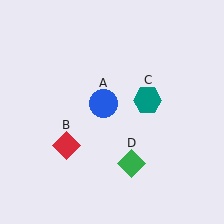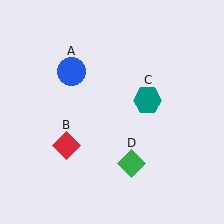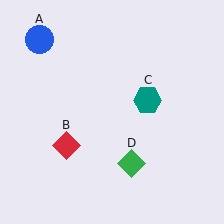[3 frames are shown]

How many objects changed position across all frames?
1 object changed position: blue circle (object A).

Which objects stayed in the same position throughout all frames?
Red diamond (object B) and teal hexagon (object C) and green diamond (object D) remained stationary.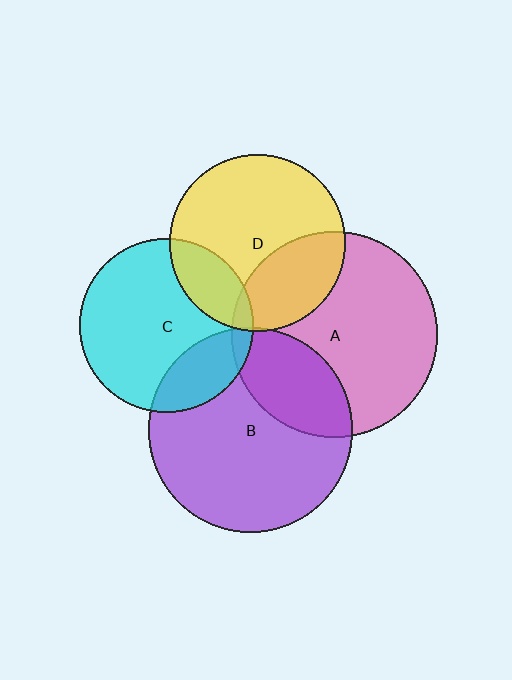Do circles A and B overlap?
Yes.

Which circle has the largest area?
Circle A (pink).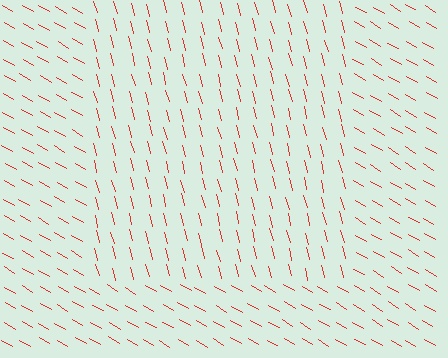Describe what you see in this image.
The image is filled with small red line segments. A rectangle region in the image has lines oriented differently from the surrounding lines, creating a visible texture boundary.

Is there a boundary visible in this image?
Yes, there is a texture boundary formed by a change in line orientation.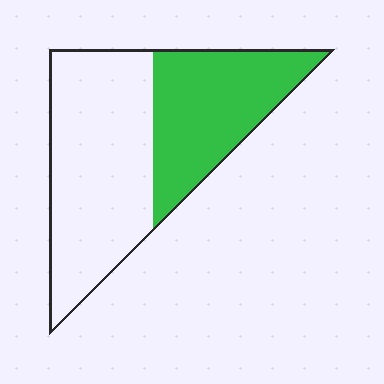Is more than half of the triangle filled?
No.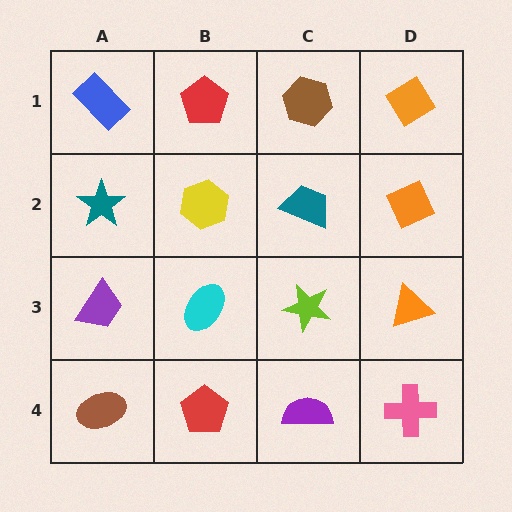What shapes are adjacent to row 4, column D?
An orange triangle (row 3, column D), a purple semicircle (row 4, column C).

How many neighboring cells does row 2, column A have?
3.